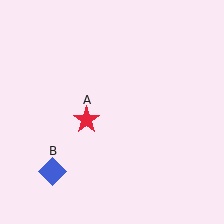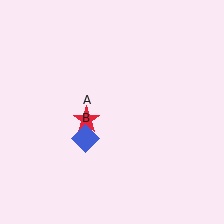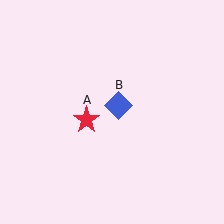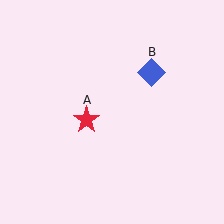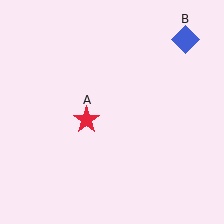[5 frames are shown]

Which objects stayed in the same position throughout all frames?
Red star (object A) remained stationary.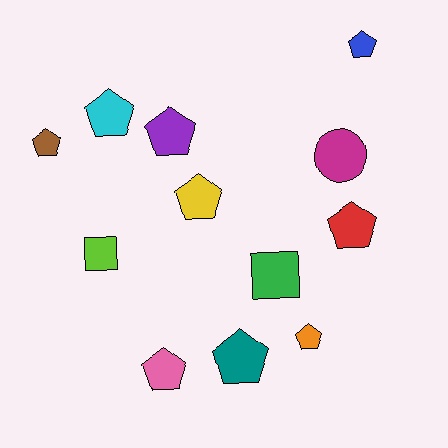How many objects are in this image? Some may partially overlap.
There are 12 objects.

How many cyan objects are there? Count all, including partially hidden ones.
There is 1 cyan object.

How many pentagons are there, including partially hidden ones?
There are 9 pentagons.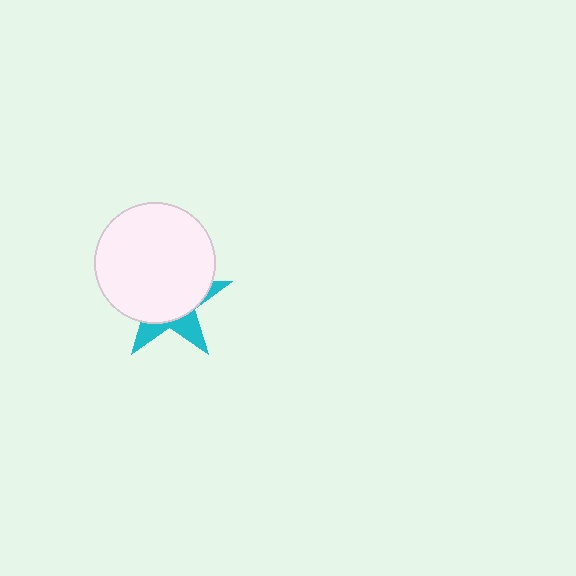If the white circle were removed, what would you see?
You would see the complete cyan star.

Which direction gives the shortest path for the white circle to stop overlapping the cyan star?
Moving up gives the shortest separation.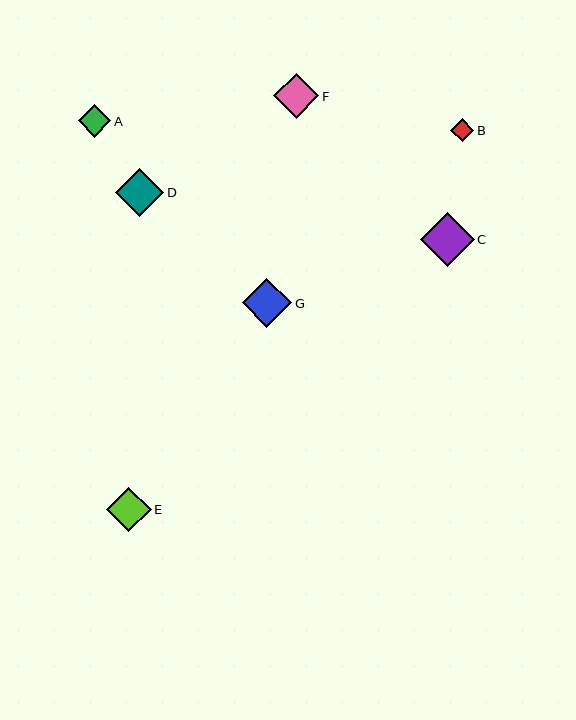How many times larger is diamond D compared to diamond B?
Diamond D is approximately 2.1 times the size of diamond B.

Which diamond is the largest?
Diamond C is the largest with a size of approximately 54 pixels.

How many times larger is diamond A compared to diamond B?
Diamond A is approximately 1.4 times the size of diamond B.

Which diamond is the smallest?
Diamond B is the smallest with a size of approximately 23 pixels.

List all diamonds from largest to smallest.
From largest to smallest: C, G, D, F, E, A, B.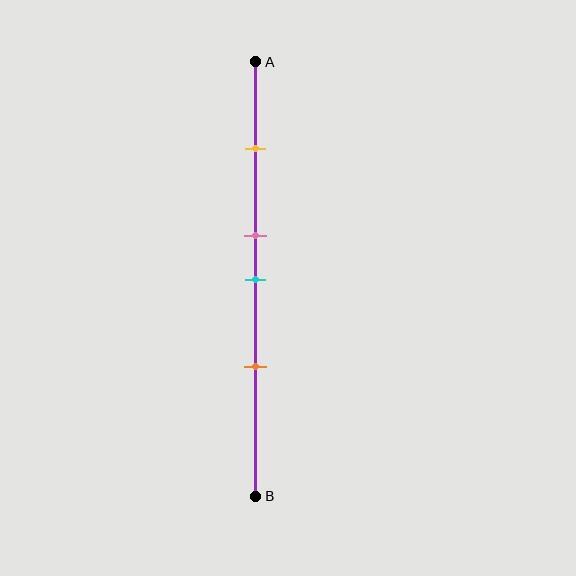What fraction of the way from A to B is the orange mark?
The orange mark is approximately 70% (0.7) of the way from A to B.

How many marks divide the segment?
There are 4 marks dividing the segment.